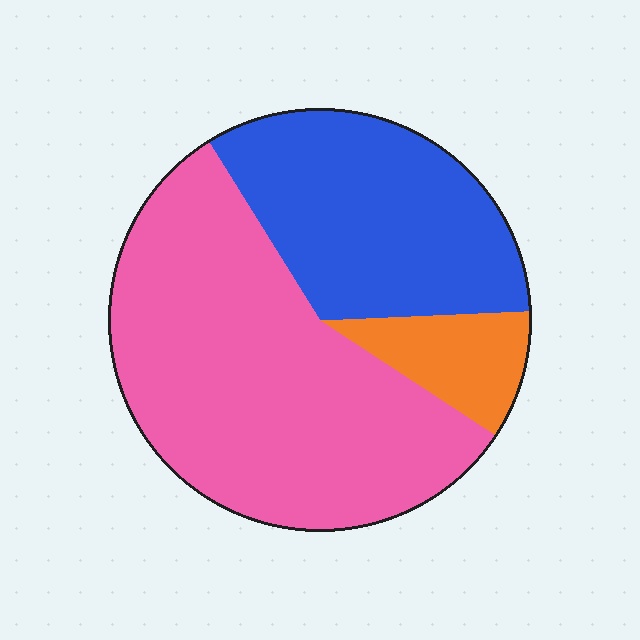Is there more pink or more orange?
Pink.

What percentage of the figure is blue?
Blue takes up about one third (1/3) of the figure.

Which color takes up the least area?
Orange, at roughly 10%.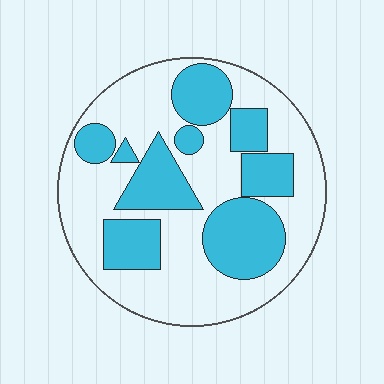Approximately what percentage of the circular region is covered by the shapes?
Approximately 40%.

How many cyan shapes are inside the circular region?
9.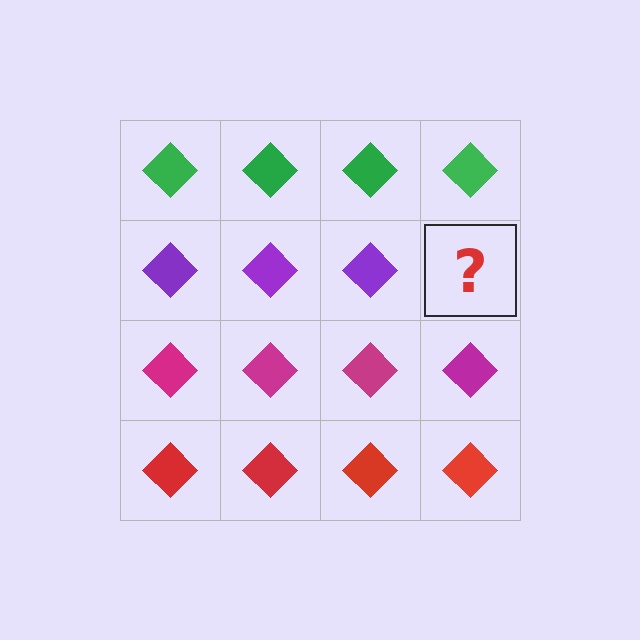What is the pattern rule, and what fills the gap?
The rule is that each row has a consistent color. The gap should be filled with a purple diamond.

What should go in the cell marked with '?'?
The missing cell should contain a purple diamond.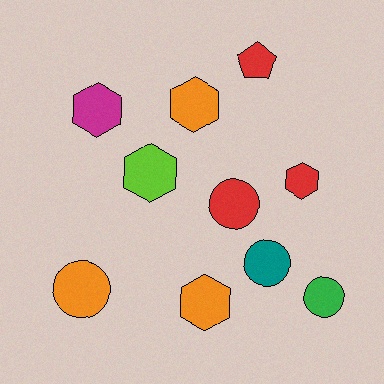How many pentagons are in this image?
There is 1 pentagon.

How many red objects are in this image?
There are 3 red objects.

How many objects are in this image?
There are 10 objects.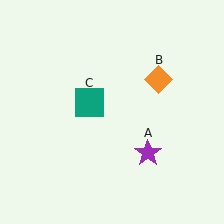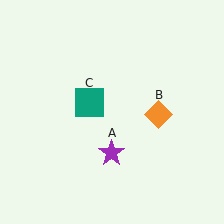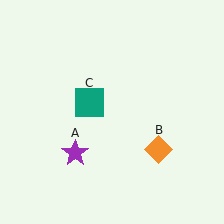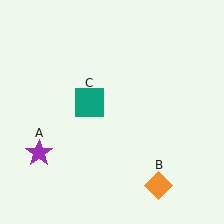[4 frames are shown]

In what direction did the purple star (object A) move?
The purple star (object A) moved left.